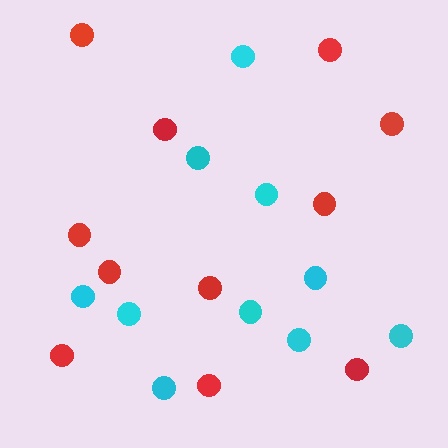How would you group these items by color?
There are 2 groups: one group of red circles (11) and one group of cyan circles (10).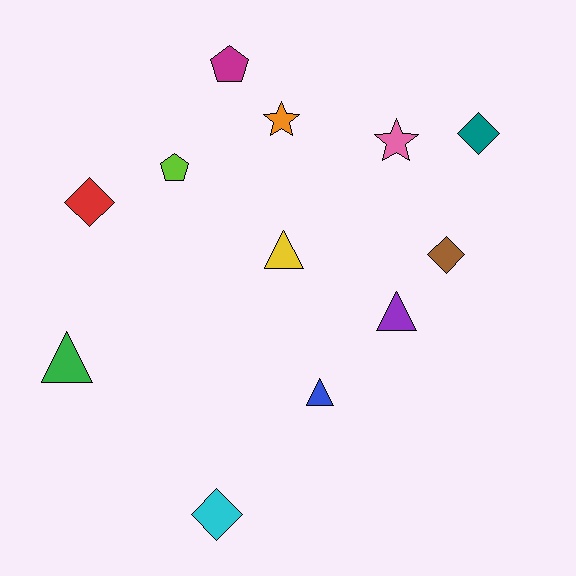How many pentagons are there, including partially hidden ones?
There are 2 pentagons.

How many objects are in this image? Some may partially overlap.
There are 12 objects.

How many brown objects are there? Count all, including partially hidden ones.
There is 1 brown object.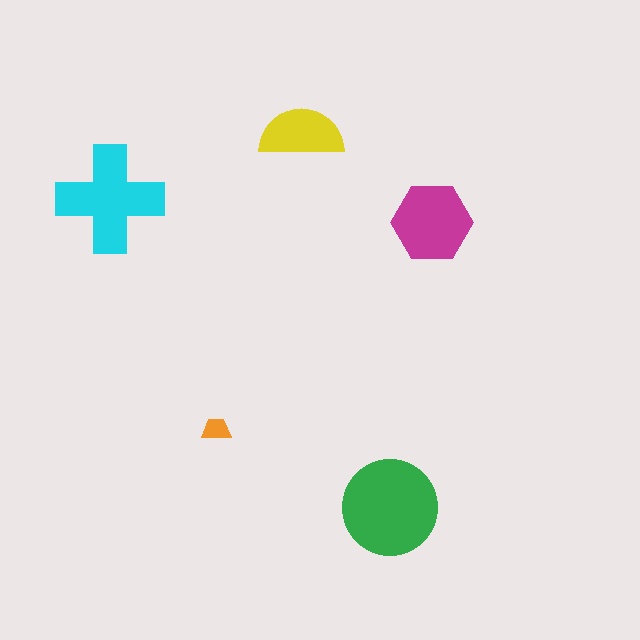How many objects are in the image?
There are 5 objects in the image.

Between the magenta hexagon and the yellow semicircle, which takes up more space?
The magenta hexagon.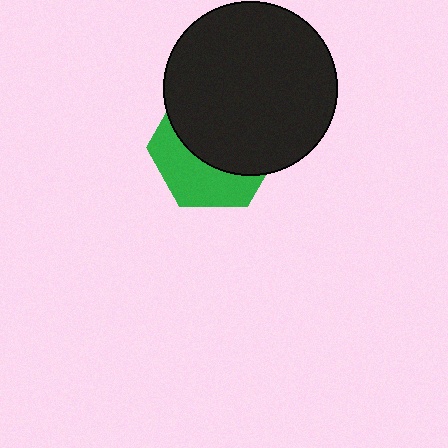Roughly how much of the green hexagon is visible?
A small part of it is visible (roughly 40%).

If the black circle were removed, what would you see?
You would see the complete green hexagon.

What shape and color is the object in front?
The object in front is a black circle.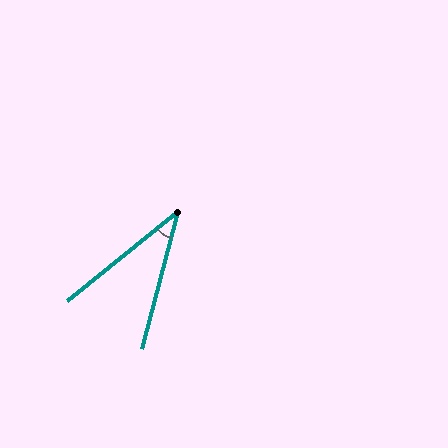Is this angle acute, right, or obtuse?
It is acute.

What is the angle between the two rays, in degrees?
Approximately 36 degrees.